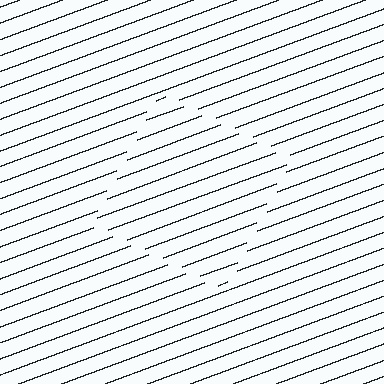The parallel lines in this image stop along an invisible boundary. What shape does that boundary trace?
An illusory square. The interior of the shape contains the same grating, shifted by half a period — the contour is defined by the phase discontinuity where line-ends from the inner and outer gratings abut.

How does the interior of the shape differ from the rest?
The interior of the shape contains the same grating, shifted by half a period — the contour is defined by the phase discontinuity where line-ends from the inner and outer gratings abut.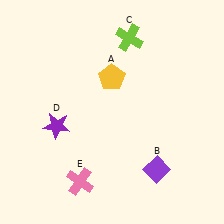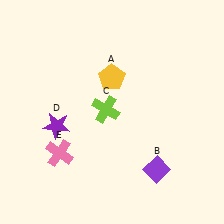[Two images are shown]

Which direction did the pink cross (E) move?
The pink cross (E) moved up.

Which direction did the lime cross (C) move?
The lime cross (C) moved down.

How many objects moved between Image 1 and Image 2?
2 objects moved between the two images.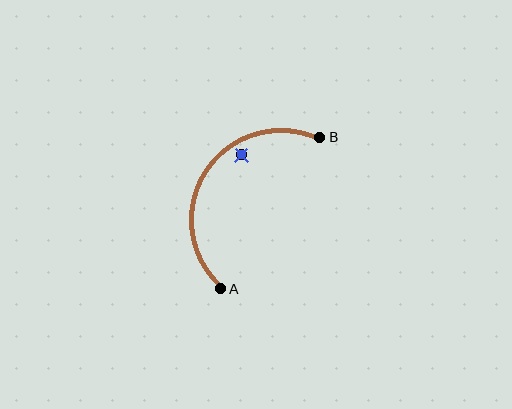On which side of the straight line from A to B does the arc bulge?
The arc bulges to the left of the straight line connecting A and B.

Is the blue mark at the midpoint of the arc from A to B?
No — the blue mark does not lie on the arc at all. It sits slightly inside the curve.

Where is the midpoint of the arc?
The arc midpoint is the point on the curve farthest from the straight line joining A and B. It sits to the left of that line.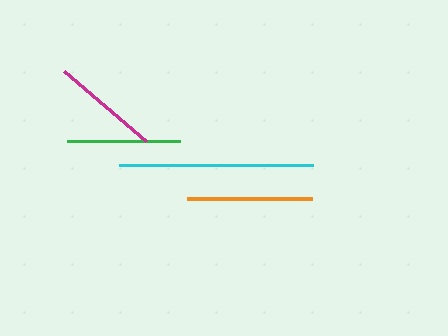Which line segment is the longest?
The cyan line is the longest at approximately 195 pixels.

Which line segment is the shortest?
The magenta line is the shortest at approximately 109 pixels.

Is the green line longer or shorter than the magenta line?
The green line is longer than the magenta line.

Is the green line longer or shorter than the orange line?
The orange line is longer than the green line.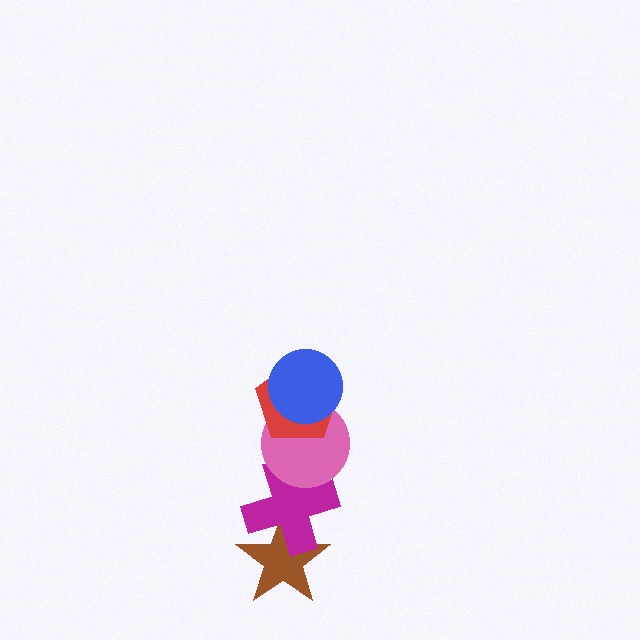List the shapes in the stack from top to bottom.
From top to bottom: the blue circle, the red pentagon, the pink circle, the magenta cross, the brown star.